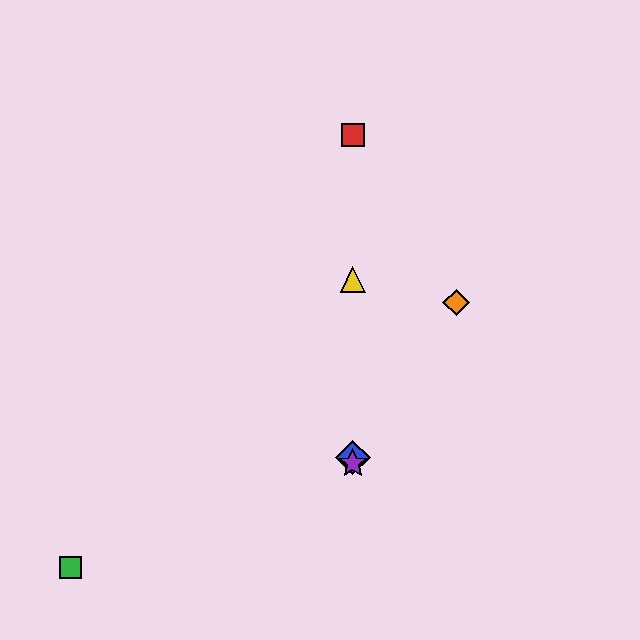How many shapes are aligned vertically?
4 shapes (the red square, the blue diamond, the yellow triangle, the purple star) are aligned vertically.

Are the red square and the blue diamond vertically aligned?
Yes, both are at x≈353.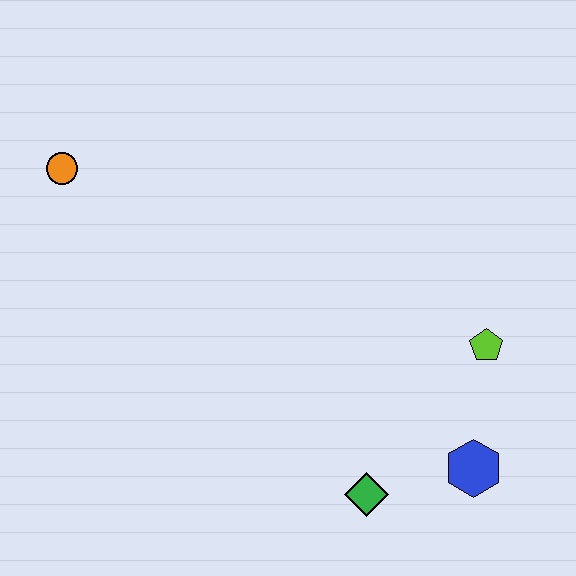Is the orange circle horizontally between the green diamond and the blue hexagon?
No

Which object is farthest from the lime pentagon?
The orange circle is farthest from the lime pentagon.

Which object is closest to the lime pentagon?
The blue hexagon is closest to the lime pentagon.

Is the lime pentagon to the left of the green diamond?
No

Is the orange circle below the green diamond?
No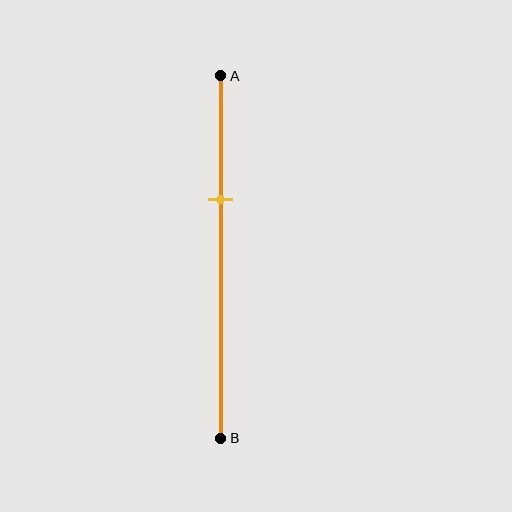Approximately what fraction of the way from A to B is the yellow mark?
The yellow mark is approximately 35% of the way from A to B.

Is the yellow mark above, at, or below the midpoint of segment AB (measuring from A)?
The yellow mark is above the midpoint of segment AB.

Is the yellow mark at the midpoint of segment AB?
No, the mark is at about 35% from A, not at the 50% midpoint.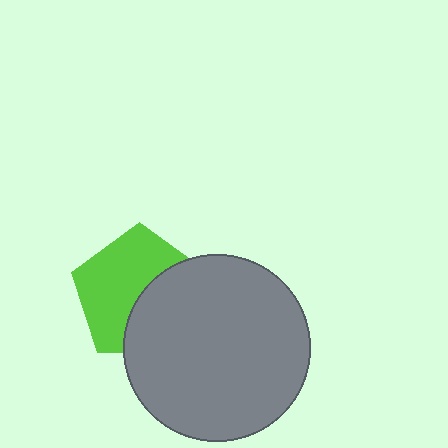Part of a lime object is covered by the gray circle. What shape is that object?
It is a pentagon.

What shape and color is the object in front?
The object in front is a gray circle.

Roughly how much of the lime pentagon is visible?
About half of it is visible (roughly 57%).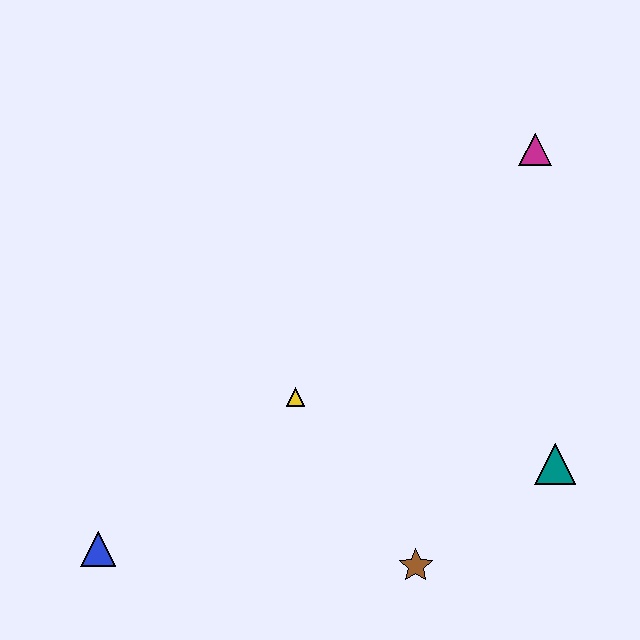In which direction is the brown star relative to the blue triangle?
The brown star is to the right of the blue triangle.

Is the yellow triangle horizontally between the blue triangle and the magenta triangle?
Yes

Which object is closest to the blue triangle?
The yellow triangle is closest to the blue triangle.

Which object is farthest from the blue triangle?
The magenta triangle is farthest from the blue triangle.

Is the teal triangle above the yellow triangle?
No